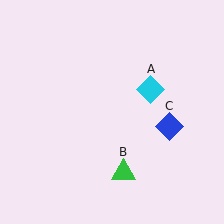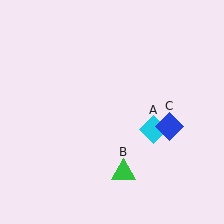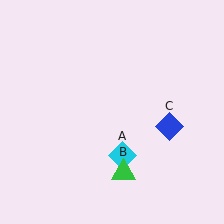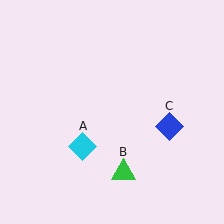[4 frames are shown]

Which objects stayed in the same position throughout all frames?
Green triangle (object B) and blue diamond (object C) remained stationary.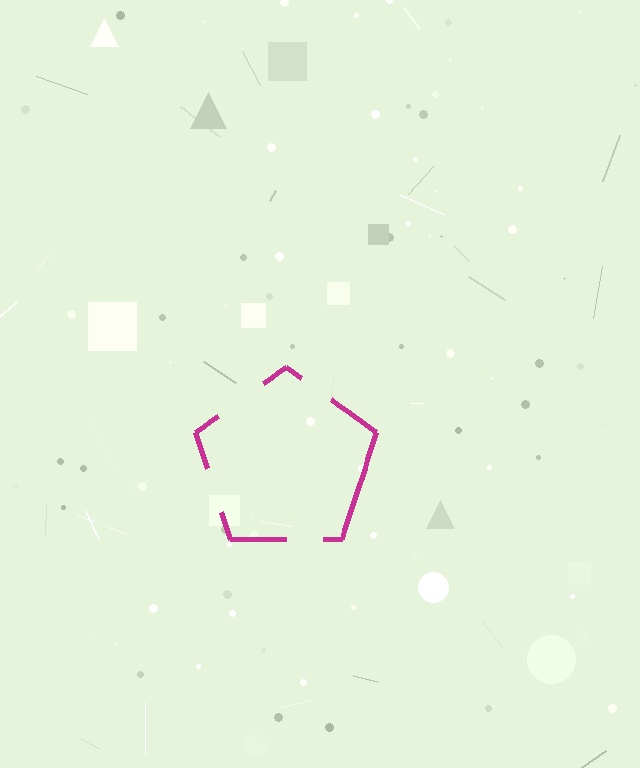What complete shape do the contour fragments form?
The contour fragments form a pentagon.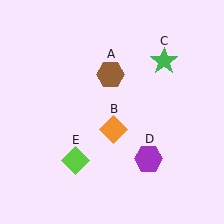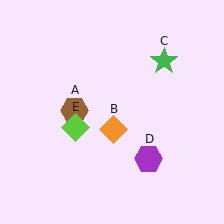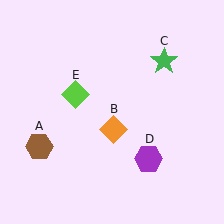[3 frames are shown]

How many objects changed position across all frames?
2 objects changed position: brown hexagon (object A), lime diamond (object E).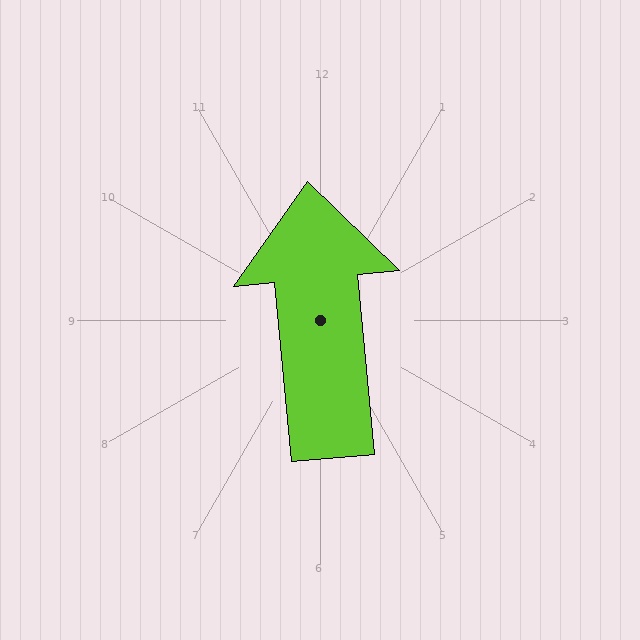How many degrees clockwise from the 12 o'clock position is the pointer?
Approximately 355 degrees.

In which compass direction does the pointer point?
North.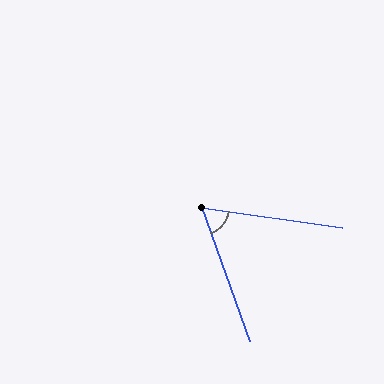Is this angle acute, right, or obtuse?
It is acute.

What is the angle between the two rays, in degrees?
Approximately 62 degrees.